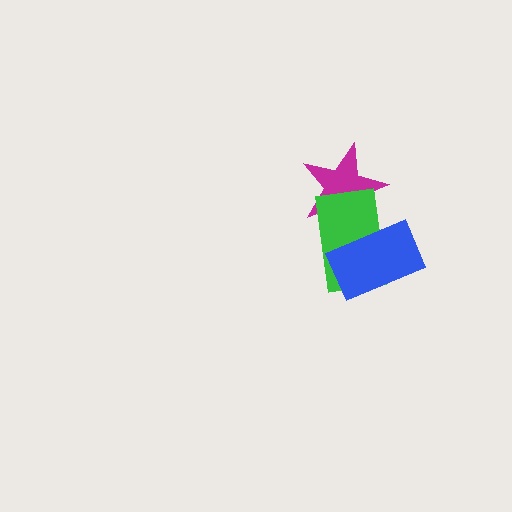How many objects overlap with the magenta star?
2 objects overlap with the magenta star.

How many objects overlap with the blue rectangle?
2 objects overlap with the blue rectangle.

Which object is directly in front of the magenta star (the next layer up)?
The green rectangle is directly in front of the magenta star.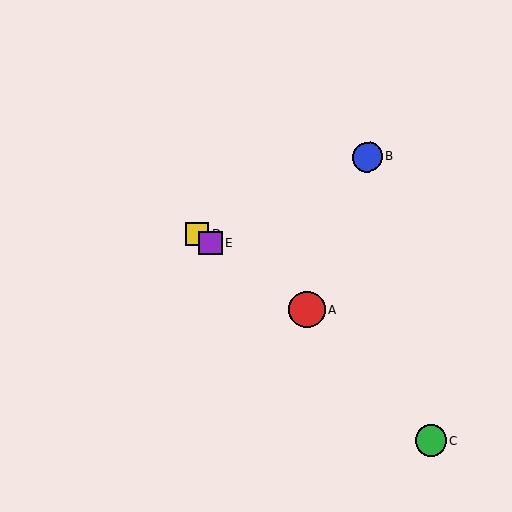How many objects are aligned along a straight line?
3 objects (A, D, E) are aligned along a straight line.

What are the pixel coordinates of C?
Object C is at (431, 441).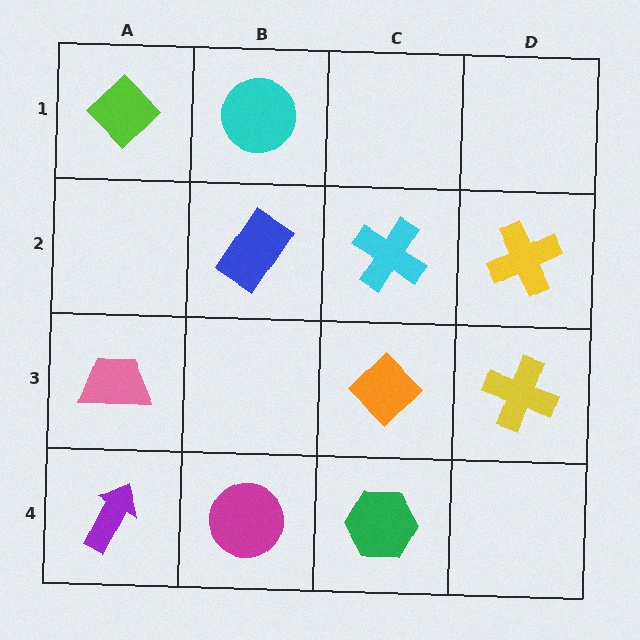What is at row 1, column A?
A lime diamond.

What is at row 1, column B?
A cyan circle.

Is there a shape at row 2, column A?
No, that cell is empty.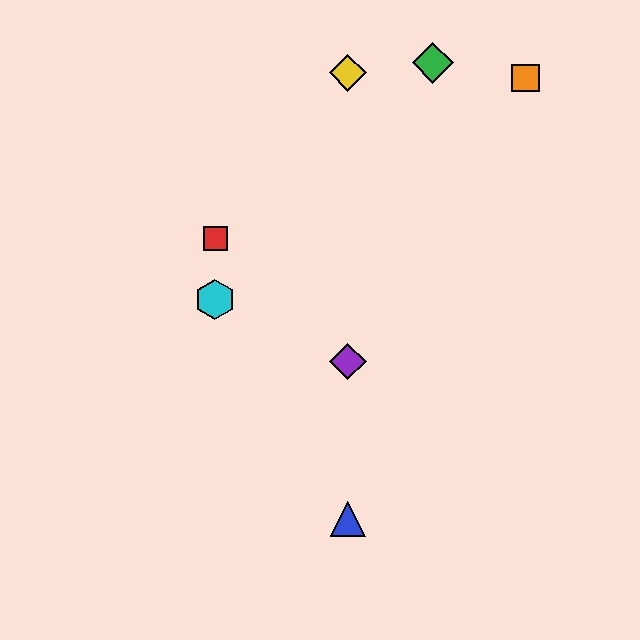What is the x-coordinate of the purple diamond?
The purple diamond is at x≈348.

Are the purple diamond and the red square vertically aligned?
No, the purple diamond is at x≈348 and the red square is at x≈215.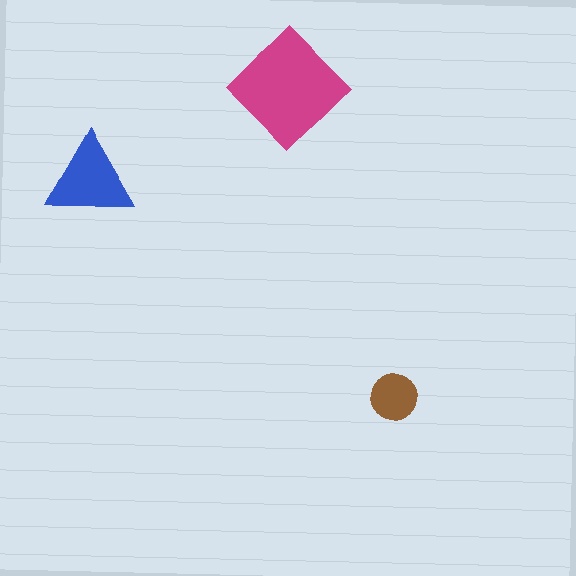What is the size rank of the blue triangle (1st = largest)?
2nd.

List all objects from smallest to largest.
The brown circle, the blue triangle, the magenta diamond.